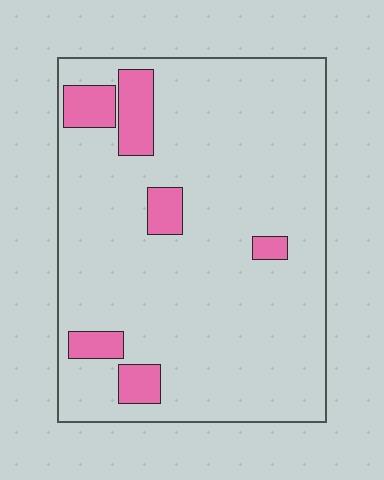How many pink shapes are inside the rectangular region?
6.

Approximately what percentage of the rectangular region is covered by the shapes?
Approximately 10%.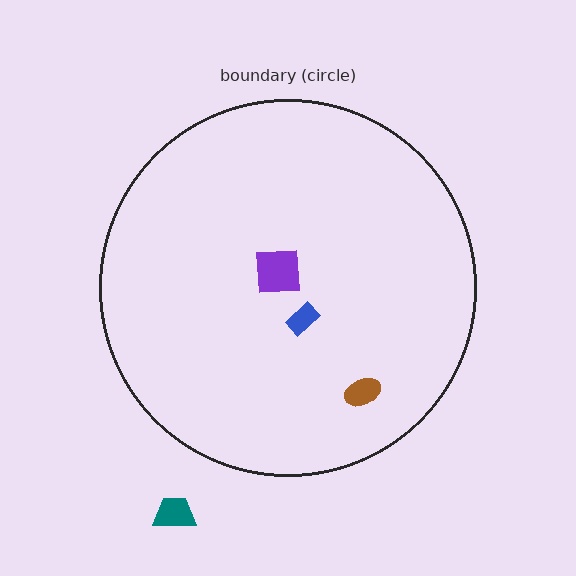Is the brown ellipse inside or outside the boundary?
Inside.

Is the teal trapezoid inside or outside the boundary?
Outside.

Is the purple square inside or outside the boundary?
Inside.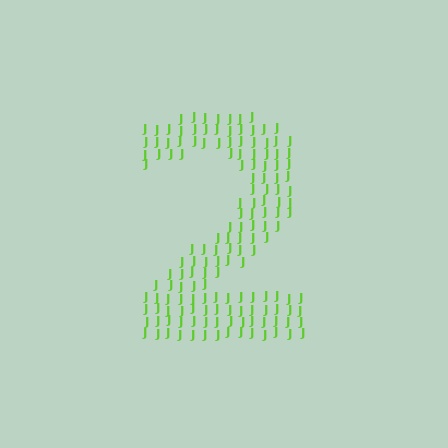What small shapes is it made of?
It is made of small letter J's.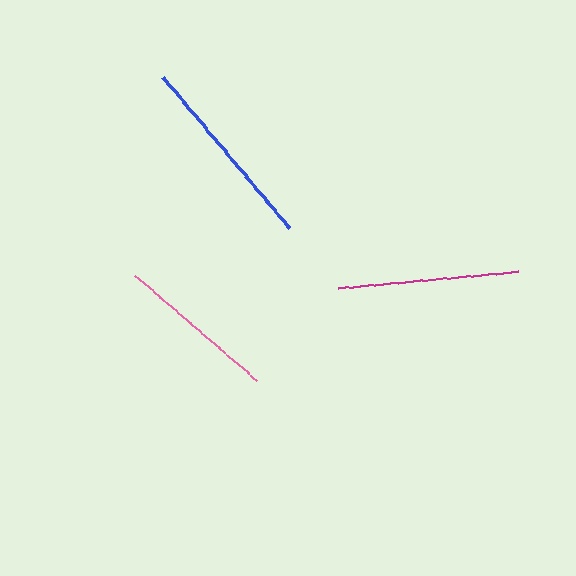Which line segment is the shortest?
The pink line is the shortest at approximately 161 pixels.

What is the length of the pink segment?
The pink segment is approximately 161 pixels long.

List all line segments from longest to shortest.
From longest to shortest: blue, magenta, pink.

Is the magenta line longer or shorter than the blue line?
The blue line is longer than the magenta line.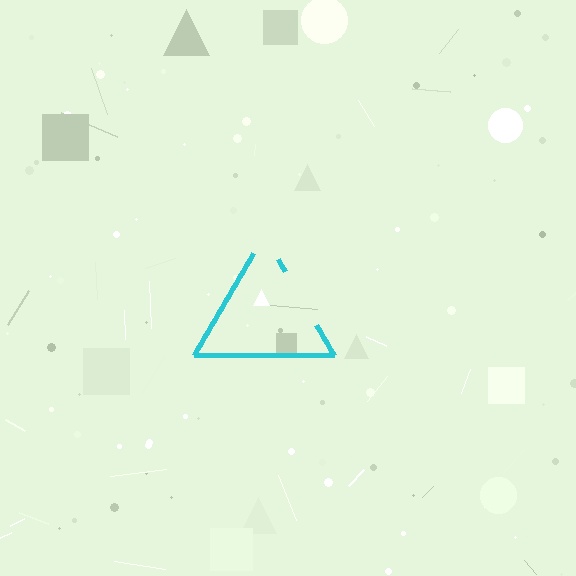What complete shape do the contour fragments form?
The contour fragments form a triangle.